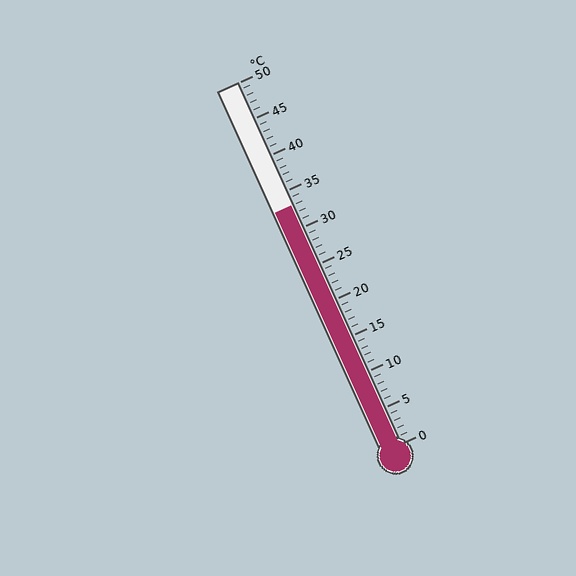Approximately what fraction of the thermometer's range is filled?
The thermometer is filled to approximately 65% of its range.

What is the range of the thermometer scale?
The thermometer scale ranges from 0°C to 50°C.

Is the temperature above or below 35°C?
The temperature is below 35°C.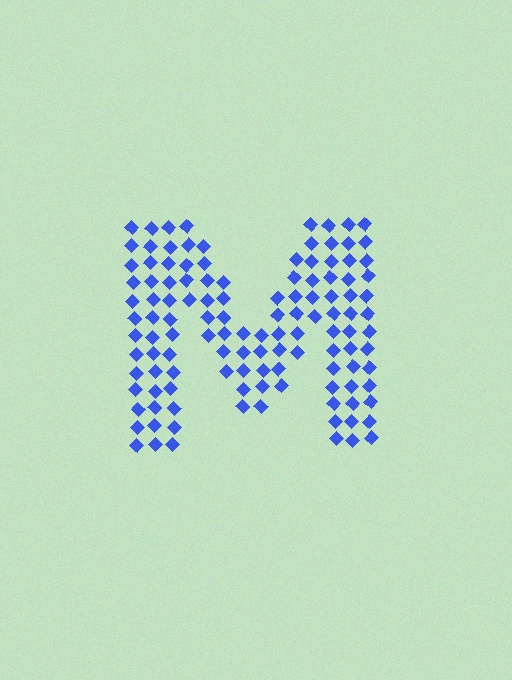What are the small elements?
The small elements are diamonds.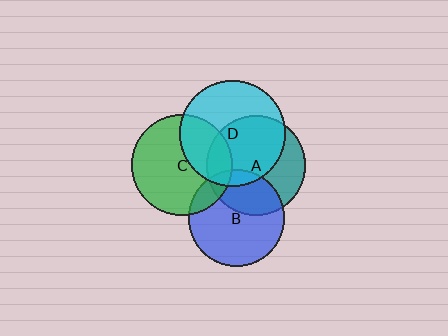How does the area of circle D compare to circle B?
Approximately 1.2 times.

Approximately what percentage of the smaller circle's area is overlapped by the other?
Approximately 15%.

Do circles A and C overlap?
Yes.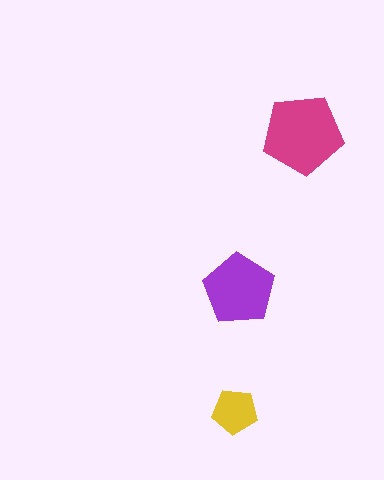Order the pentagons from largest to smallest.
the magenta one, the purple one, the yellow one.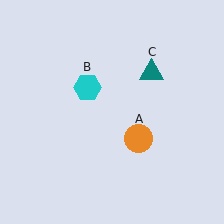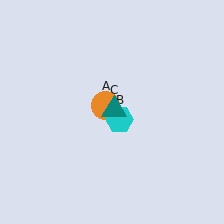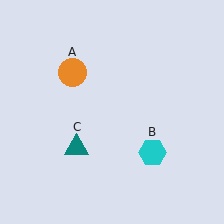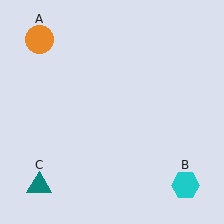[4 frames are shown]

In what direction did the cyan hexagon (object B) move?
The cyan hexagon (object B) moved down and to the right.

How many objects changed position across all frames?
3 objects changed position: orange circle (object A), cyan hexagon (object B), teal triangle (object C).